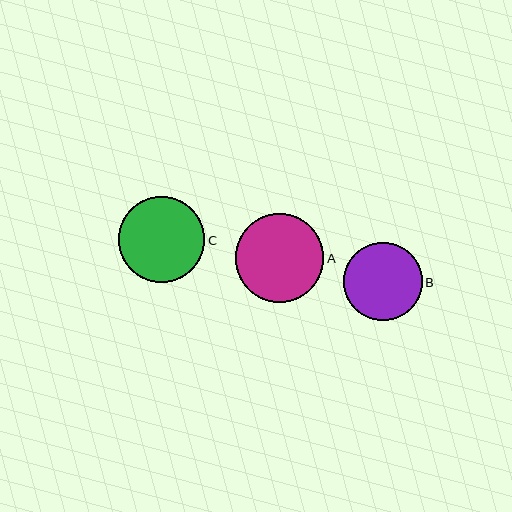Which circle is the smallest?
Circle B is the smallest with a size of approximately 78 pixels.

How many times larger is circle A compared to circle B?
Circle A is approximately 1.1 times the size of circle B.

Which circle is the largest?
Circle A is the largest with a size of approximately 89 pixels.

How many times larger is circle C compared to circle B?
Circle C is approximately 1.1 times the size of circle B.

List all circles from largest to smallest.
From largest to smallest: A, C, B.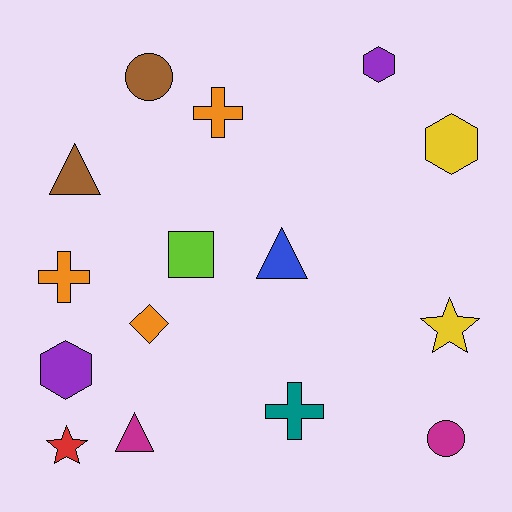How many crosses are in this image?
There are 3 crosses.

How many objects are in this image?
There are 15 objects.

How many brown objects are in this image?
There are 2 brown objects.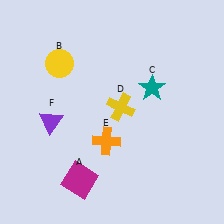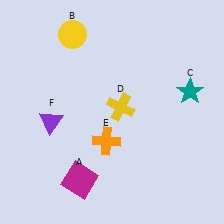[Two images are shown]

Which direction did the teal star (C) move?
The teal star (C) moved right.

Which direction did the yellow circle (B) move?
The yellow circle (B) moved up.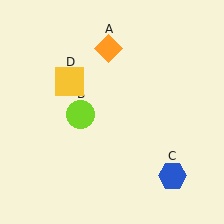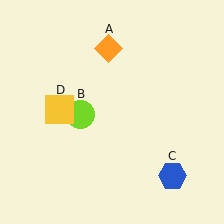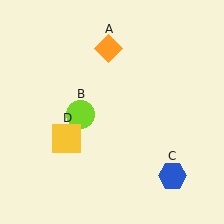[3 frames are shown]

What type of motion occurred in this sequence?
The yellow square (object D) rotated counterclockwise around the center of the scene.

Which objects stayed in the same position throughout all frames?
Orange diamond (object A) and lime circle (object B) and blue hexagon (object C) remained stationary.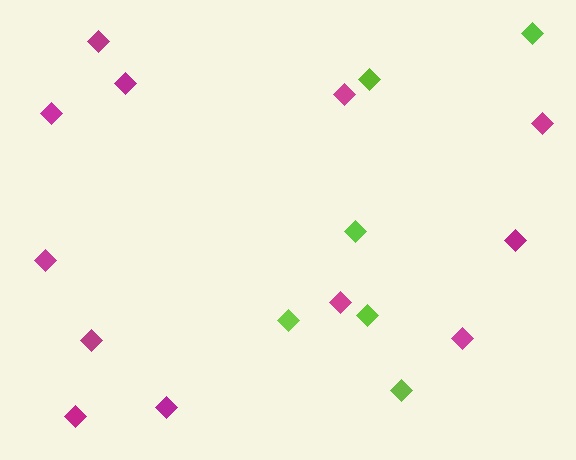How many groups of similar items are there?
There are 2 groups: one group of lime diamonds (6) and one group of magenta diamonds (12).